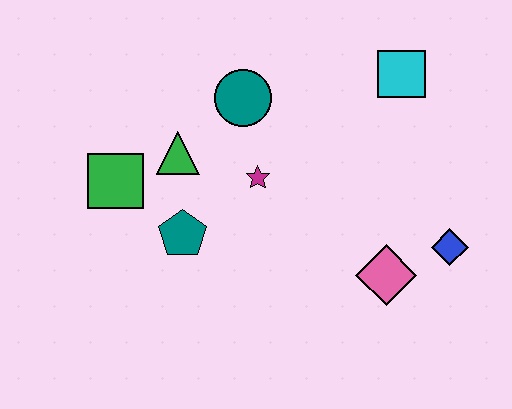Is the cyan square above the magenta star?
Yes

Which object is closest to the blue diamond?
The pink diamond is closest to the blue diamond.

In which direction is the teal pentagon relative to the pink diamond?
The teal pentagon is to the left of the pink diamond.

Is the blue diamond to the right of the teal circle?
Yes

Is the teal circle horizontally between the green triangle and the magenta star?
Yes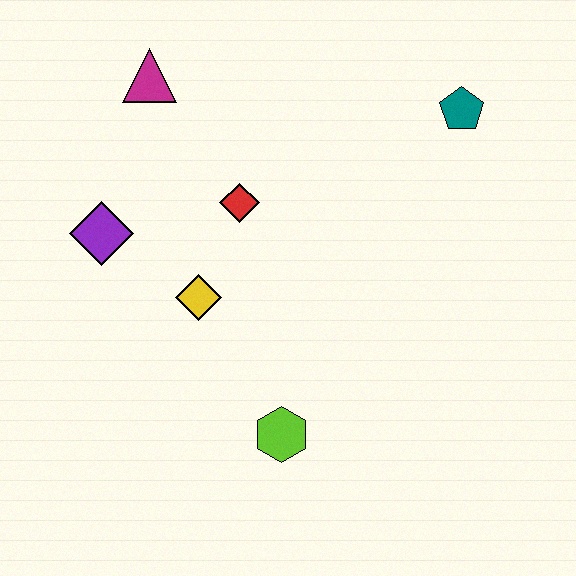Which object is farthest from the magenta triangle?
The lime hexagon is farthest from the magenta triangle.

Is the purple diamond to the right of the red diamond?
No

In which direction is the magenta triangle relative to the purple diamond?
The magenta triangle is above the purple diamond.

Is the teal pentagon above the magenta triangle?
No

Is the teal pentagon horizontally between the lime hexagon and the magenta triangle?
No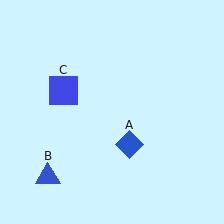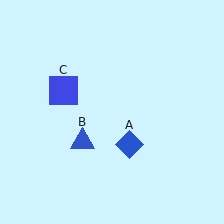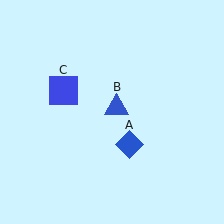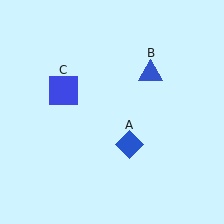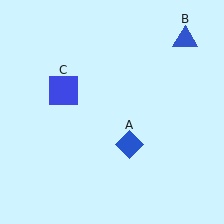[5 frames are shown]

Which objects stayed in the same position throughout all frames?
Blue diamond (object A) and blue square (object C) remained stationary.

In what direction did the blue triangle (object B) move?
The blue triangle (object B) moved up and to the right.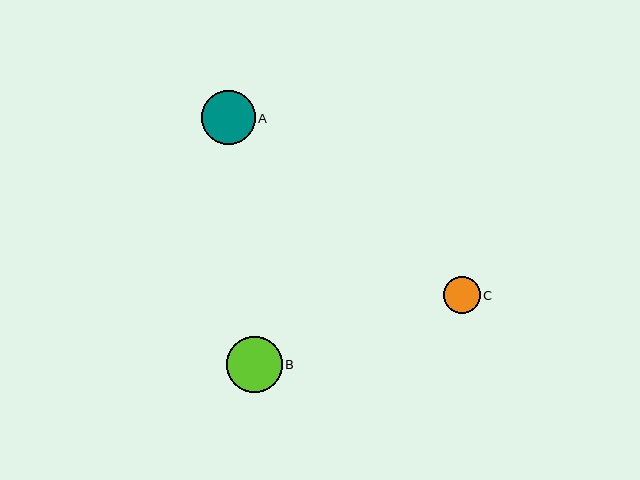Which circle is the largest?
Circle B is the largest with a size of approximately 55 pixels.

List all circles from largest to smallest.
From largest to smallest: B, A, C.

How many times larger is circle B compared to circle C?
Circle B is approximately 1.5 times the size of circle C.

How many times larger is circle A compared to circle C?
Circle A is approximately 1.5 times the size of circle C.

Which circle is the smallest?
Circle C is the smallest with a size of approximately 37 pixels.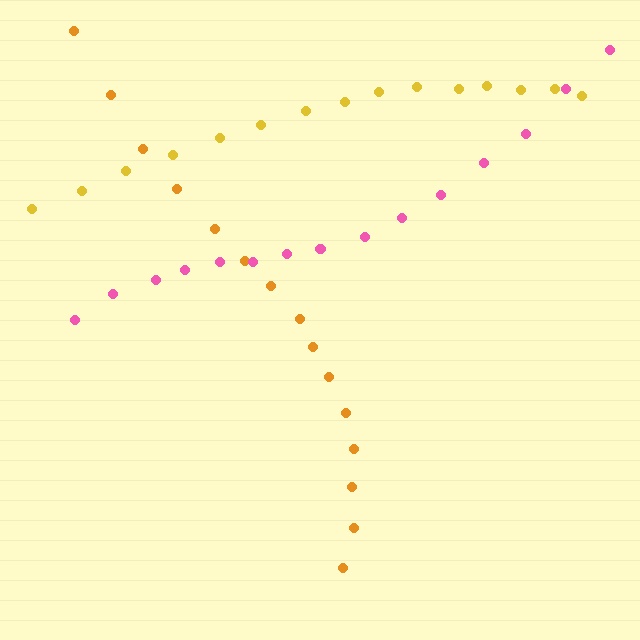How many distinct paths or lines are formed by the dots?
There are 3 distinct paths.